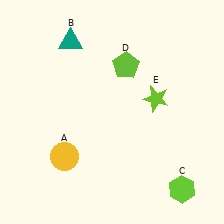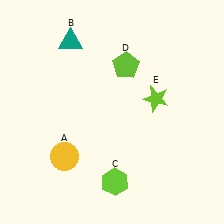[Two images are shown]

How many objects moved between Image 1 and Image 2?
1 object moved between the two images.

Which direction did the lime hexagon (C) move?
The lime hexagon (C) moved left.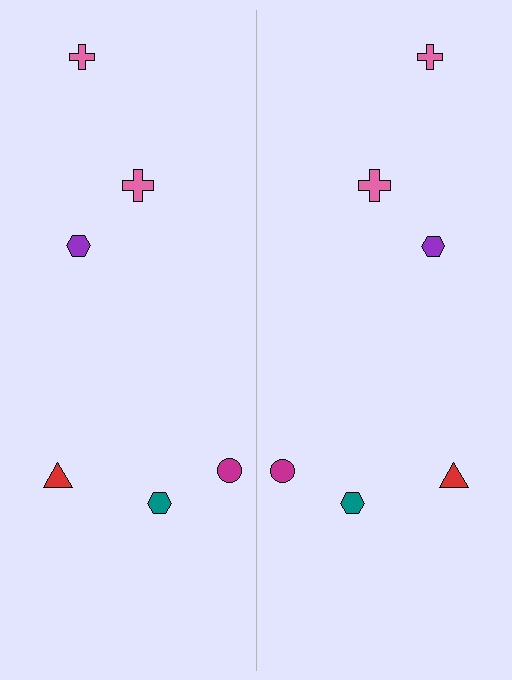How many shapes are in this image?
There are 12 shapes in this image.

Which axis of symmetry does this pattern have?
The pattern has a vertical axis of symmetry running through the center of the image.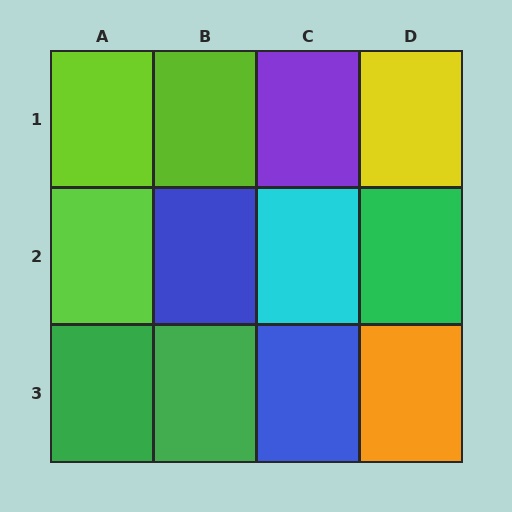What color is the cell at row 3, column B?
Green.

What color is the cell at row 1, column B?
Lime.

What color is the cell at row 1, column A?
Lime.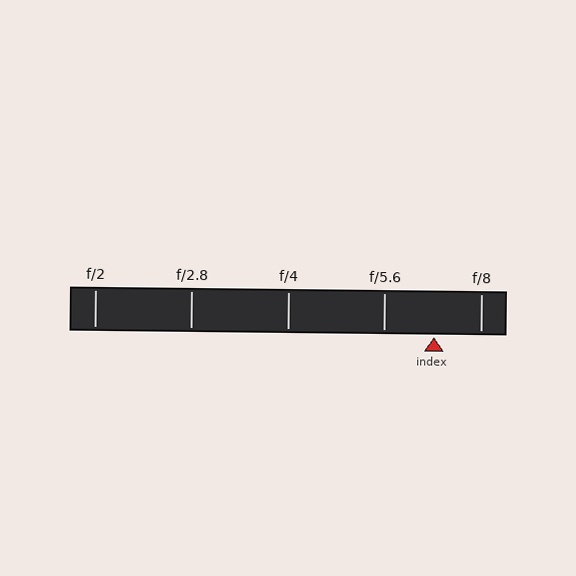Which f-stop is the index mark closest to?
The index mark is closest to f/8.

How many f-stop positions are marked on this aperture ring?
There are 5 f-stop positions marked.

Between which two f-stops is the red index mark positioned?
The index mark is between f/5.6 and f/8.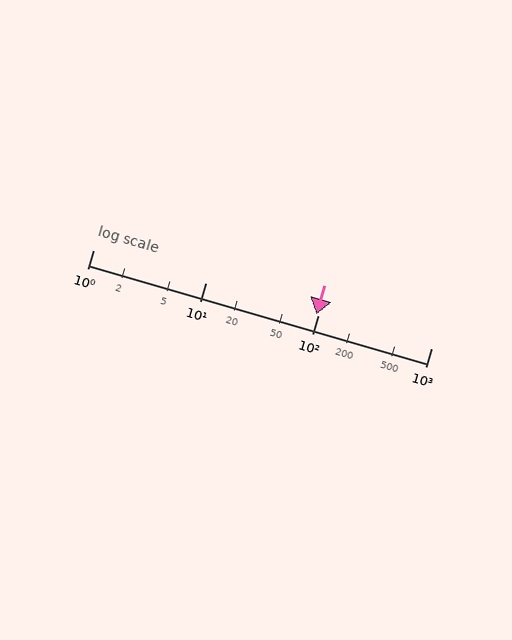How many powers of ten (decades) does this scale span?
The scale spans 3 decades, from 1 to 1000.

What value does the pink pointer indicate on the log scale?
The pointer indicates approximately 95.